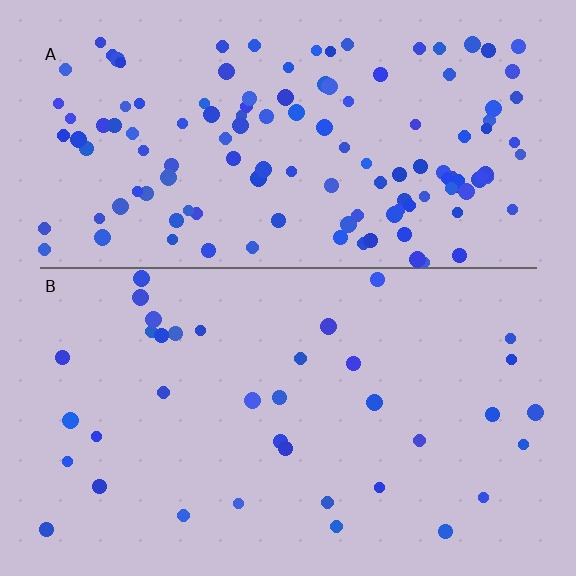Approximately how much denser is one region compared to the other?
Approximately 3.6× — region A over region B.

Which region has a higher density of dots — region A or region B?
A (the top).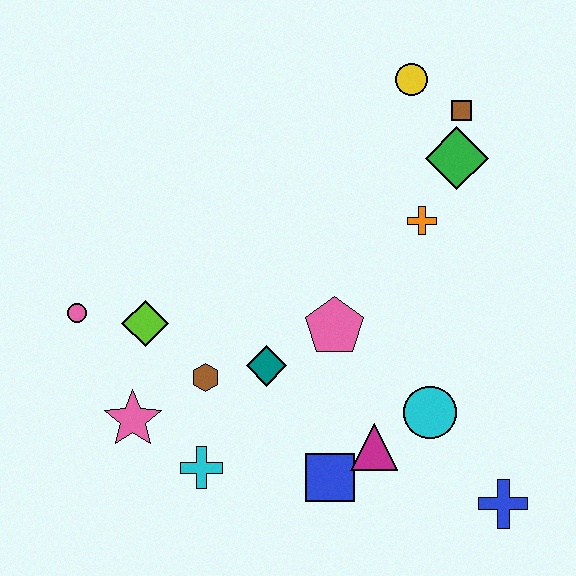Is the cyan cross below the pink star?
Yes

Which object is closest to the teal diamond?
The brown hexagon is closest to the teal diamond.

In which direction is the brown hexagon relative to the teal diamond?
The brown hexagon is to the left of the teal diamond.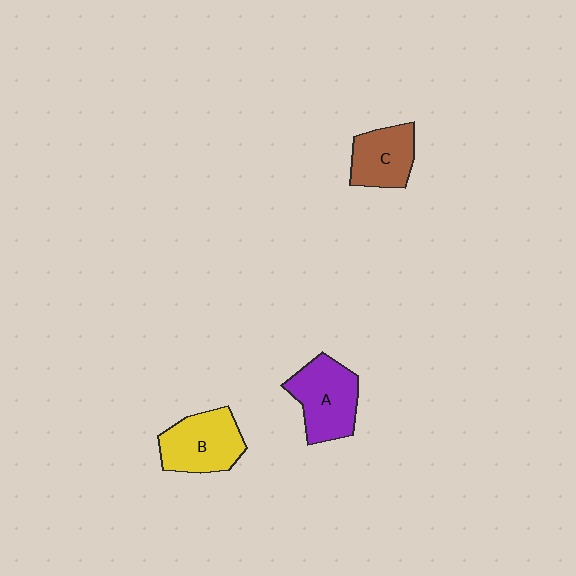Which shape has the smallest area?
Shape C (brown).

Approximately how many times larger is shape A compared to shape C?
Approximately 1.3 times.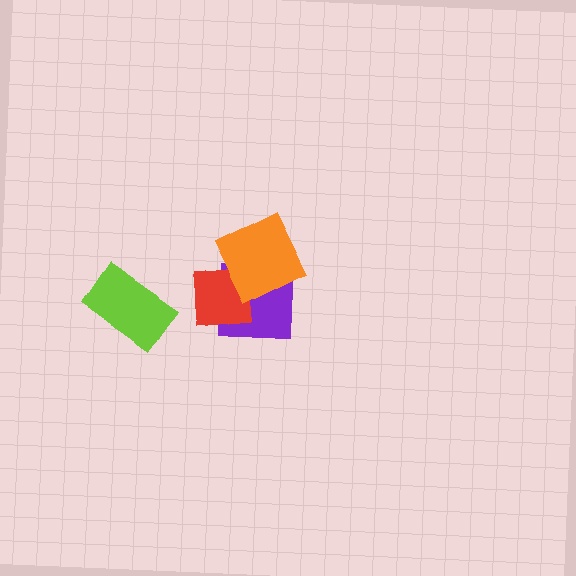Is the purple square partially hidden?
Yes, it is partially covered by another shape.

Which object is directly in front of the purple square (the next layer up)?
The red square is directly in front of the purple square.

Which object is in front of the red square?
The orange diamond is in front of the red square.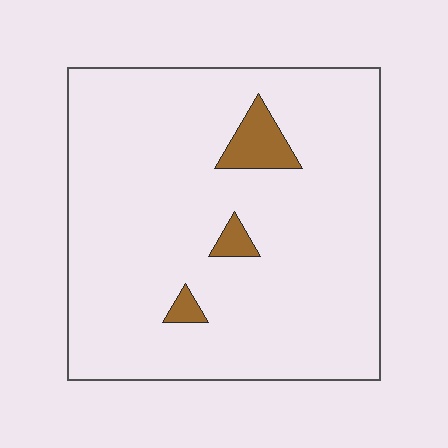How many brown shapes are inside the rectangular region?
3.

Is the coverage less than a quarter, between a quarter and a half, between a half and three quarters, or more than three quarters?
Less than a quarter.